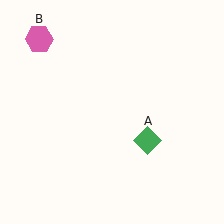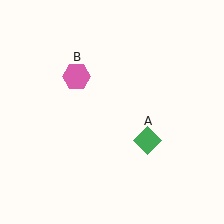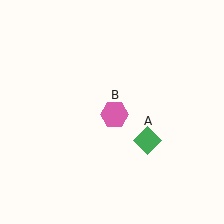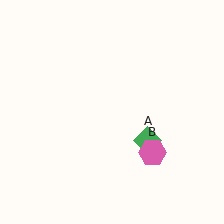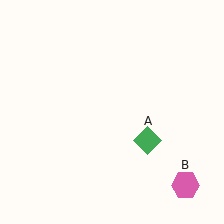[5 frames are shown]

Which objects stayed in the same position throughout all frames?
Green diamond (object A) remained stationary.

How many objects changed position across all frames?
1 object changed position: pink hexagon (object B).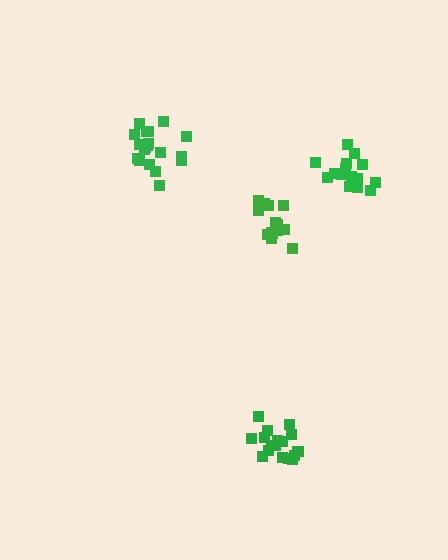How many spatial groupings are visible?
There are 4 spatial groupings.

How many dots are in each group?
Group 1: 17 dots, Group 2: 16 dots, Group 3: 19 dots, Group 4: 15 dots (67 total).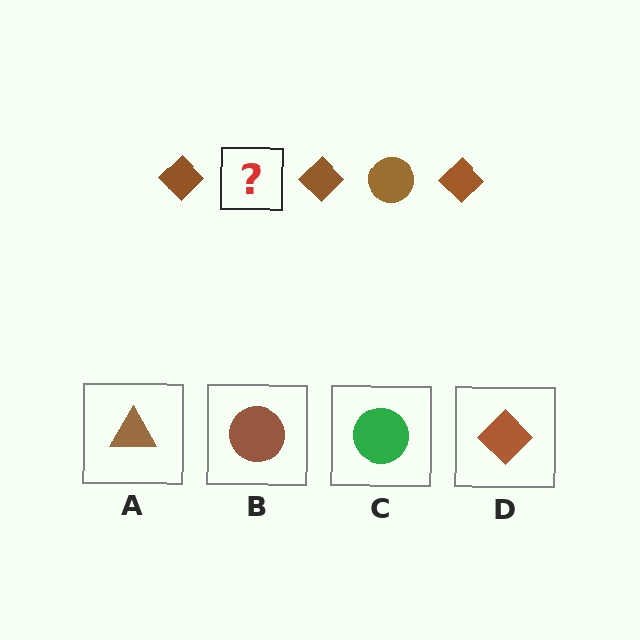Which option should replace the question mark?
Option B.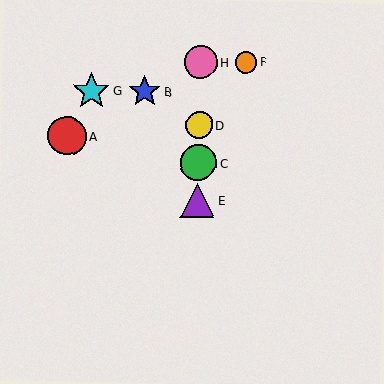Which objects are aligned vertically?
Objects C, D, E, H are aligned vertically.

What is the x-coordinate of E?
Object E is at x≈198.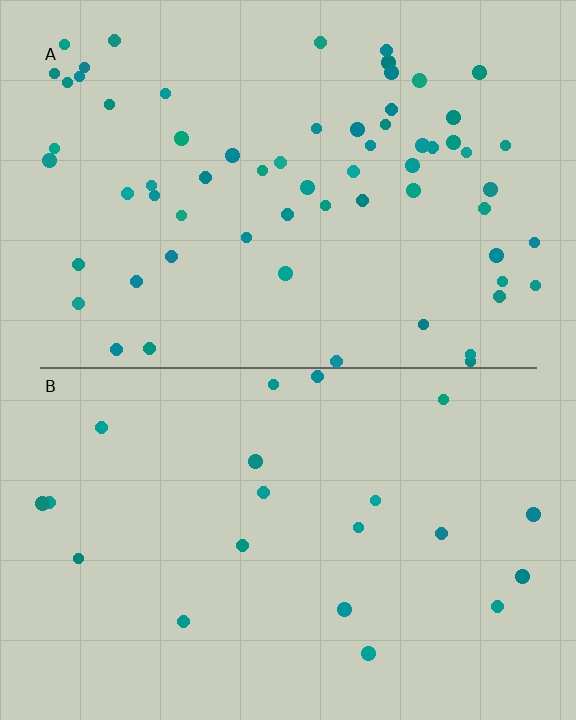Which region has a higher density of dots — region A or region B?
A (the top).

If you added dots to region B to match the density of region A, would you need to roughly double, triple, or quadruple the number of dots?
Approximately triple.